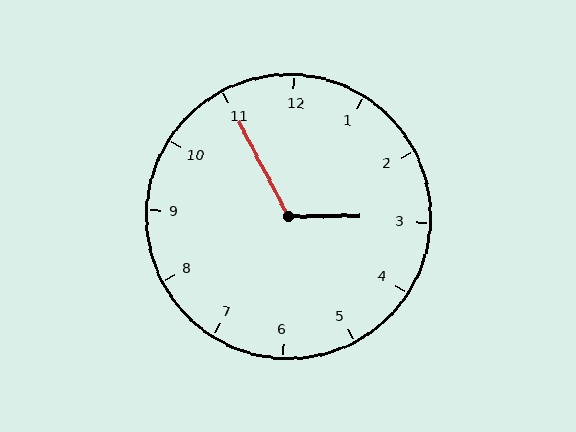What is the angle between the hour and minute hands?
Approximately 118 degrees.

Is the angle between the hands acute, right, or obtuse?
It is obtuse.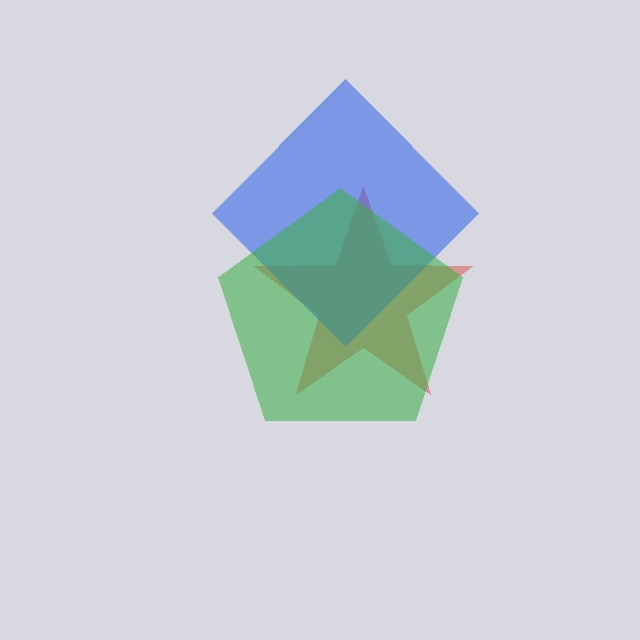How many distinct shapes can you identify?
There are 3 distinct shapes: a red star, a blue diamond, a green pentagon.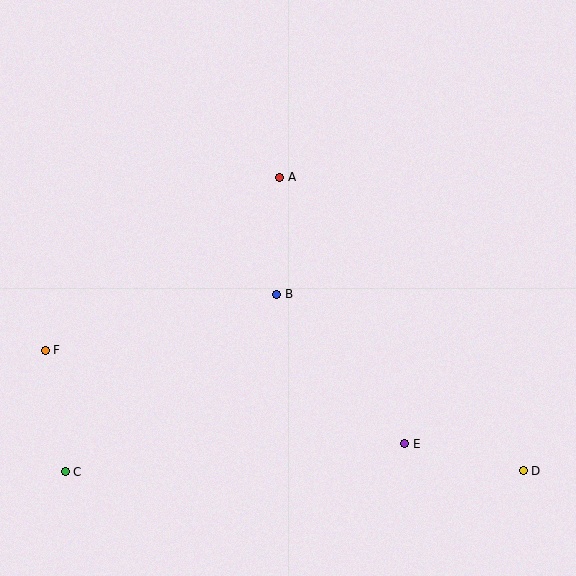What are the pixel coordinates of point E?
Point E is at (405, 444).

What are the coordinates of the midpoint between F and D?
The midpoint between F and D is at (284, 411).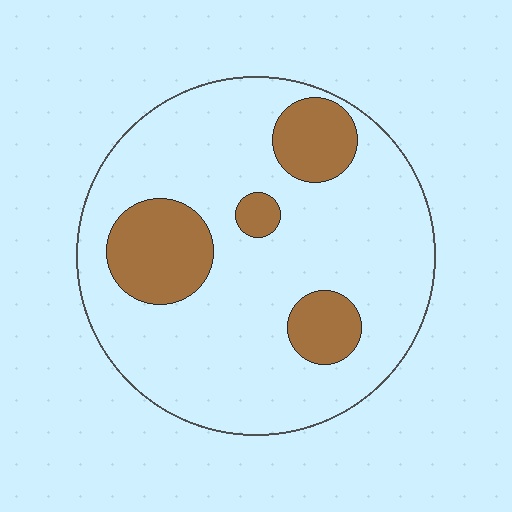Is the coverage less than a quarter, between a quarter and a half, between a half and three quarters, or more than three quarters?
Less than a quarter.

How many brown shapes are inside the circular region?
4.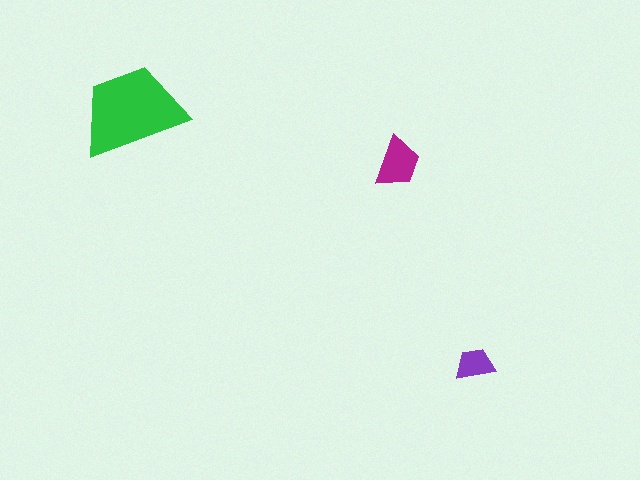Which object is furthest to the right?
The purple trapezoid is rightmost.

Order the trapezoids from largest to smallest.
the green one, the magenta one, the purple one.